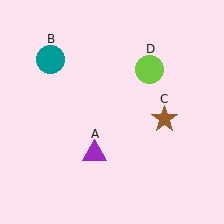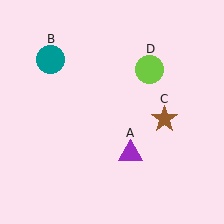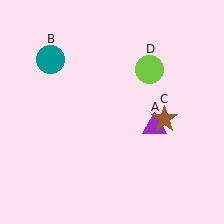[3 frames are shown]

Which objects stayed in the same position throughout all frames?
Teal circle (object B) and brown star (object C) and lime circle (object D) remained stationary.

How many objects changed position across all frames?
1 object changed position: purple triangle (object A).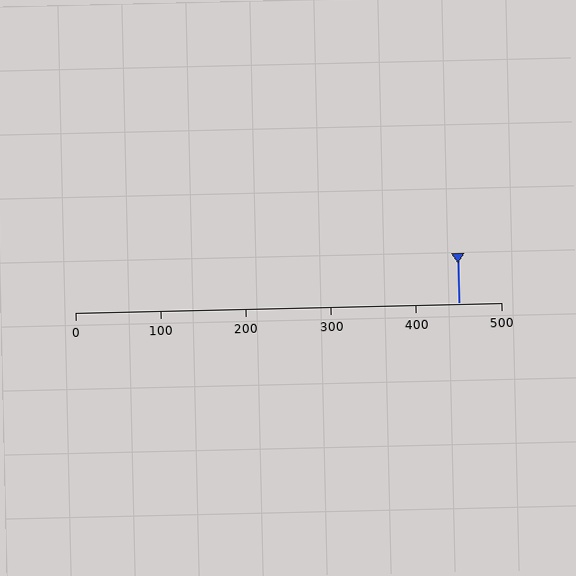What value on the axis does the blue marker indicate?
The marker indicates approximately 450.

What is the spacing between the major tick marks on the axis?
The major ticks are spaced 100 apart.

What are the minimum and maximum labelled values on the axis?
The axis runs from 0 to 500.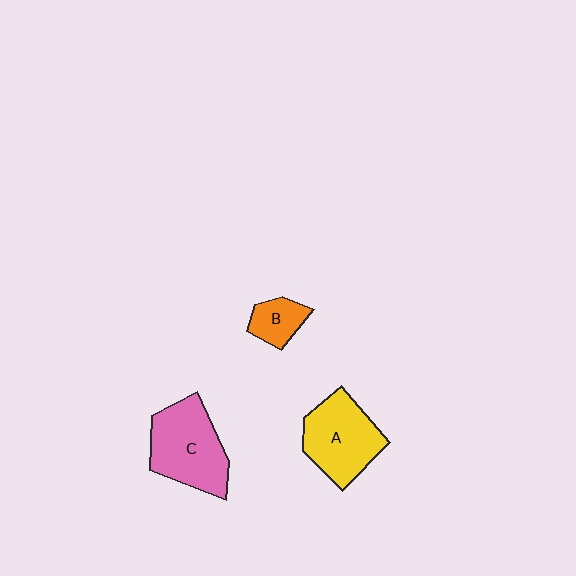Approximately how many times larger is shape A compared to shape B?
Approximately 2.5 times.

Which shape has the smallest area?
Shape B (orange).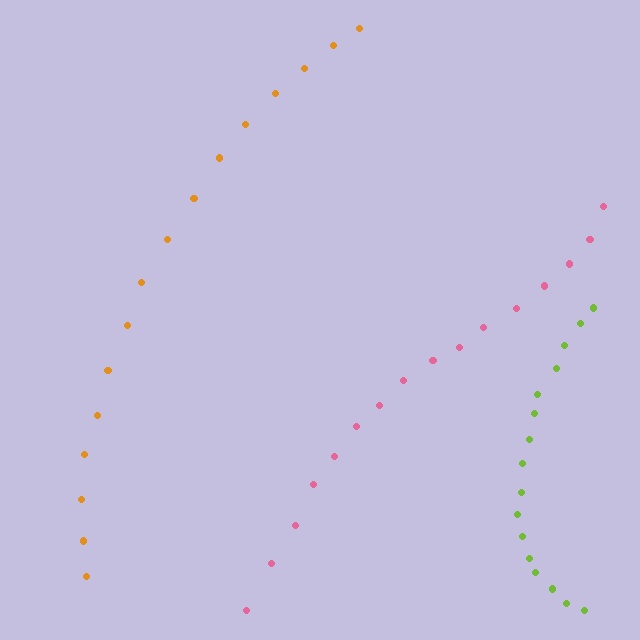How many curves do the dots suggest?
There are 3 distinct paths.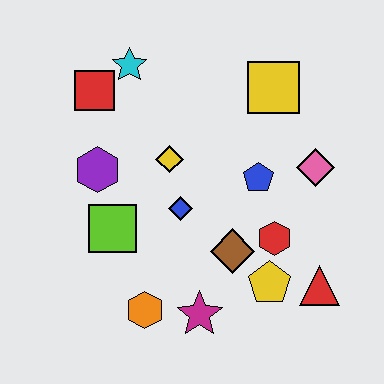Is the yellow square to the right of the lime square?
Yes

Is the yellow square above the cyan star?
No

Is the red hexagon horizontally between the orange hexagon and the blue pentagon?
No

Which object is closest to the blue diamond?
The yellow diamond is closest to the blue diamond.